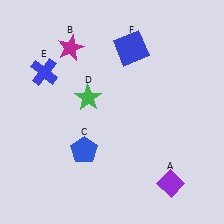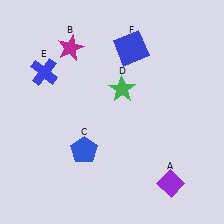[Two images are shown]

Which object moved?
The green star (D) moved right.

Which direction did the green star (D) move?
The green star (D) moved right.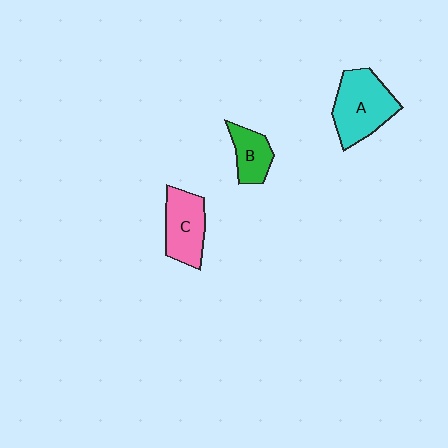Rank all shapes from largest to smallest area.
From largest to smallest: A (cyan), C (pink), B (green).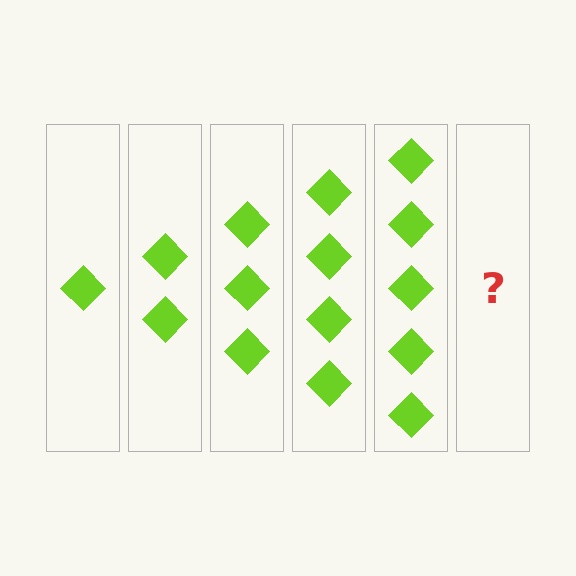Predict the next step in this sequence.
The next step is 6 diamonds.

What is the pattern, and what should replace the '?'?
The pattern is that each step adds one more diamond. The '?' should be 6 diamonds.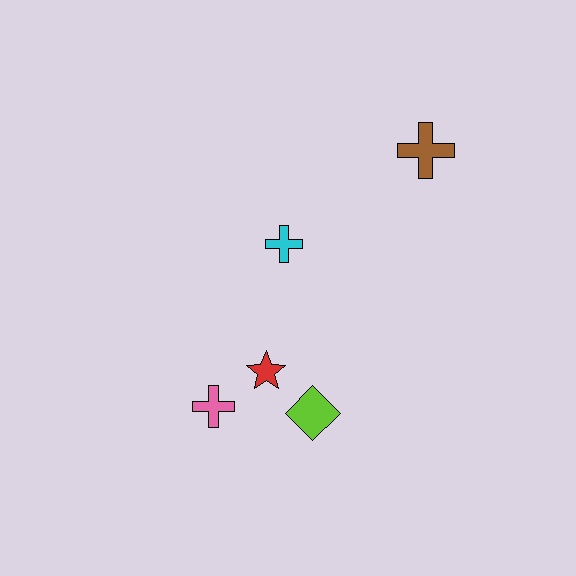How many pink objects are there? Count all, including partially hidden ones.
There is 1 pink object.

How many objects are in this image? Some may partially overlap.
There are 5 objects.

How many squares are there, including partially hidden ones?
There are no squares.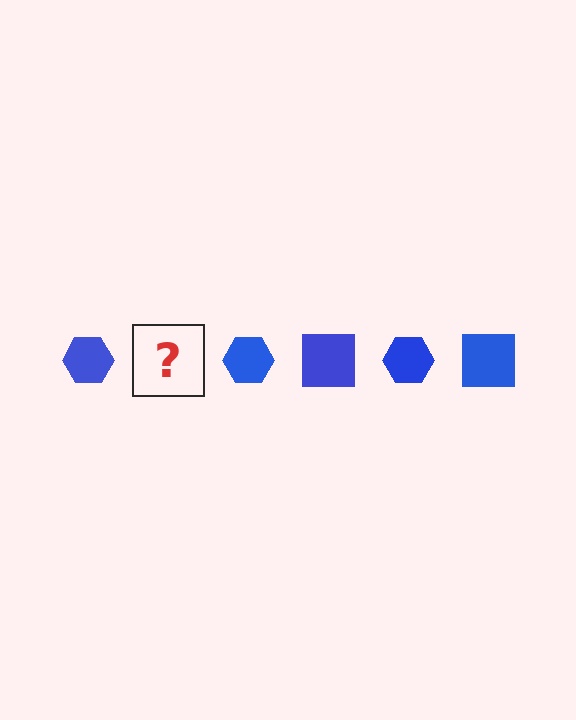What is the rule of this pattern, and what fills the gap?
The rule is that the pattern cycles through hexagon, square shapes in blue. The gap should be filled with a blue square.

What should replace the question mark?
The question mark should be replaced with a blue square.